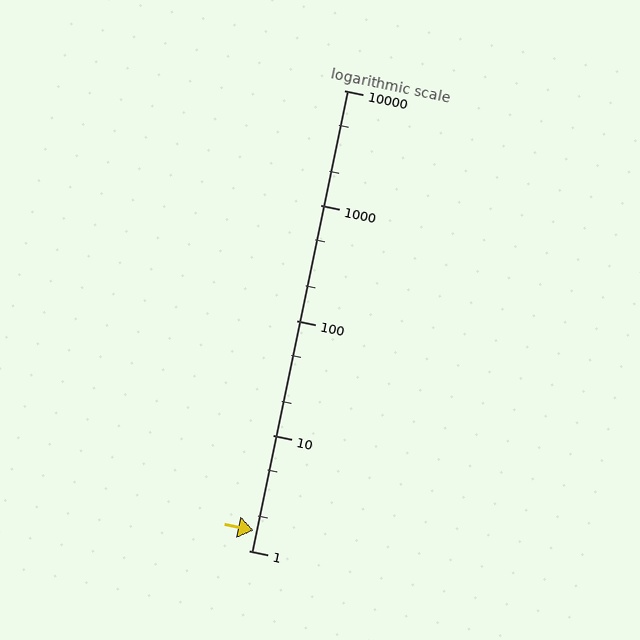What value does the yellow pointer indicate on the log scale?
The pointer indicates approximately 1.5.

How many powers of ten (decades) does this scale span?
The scale spans 4 decades, from 1 to 10000.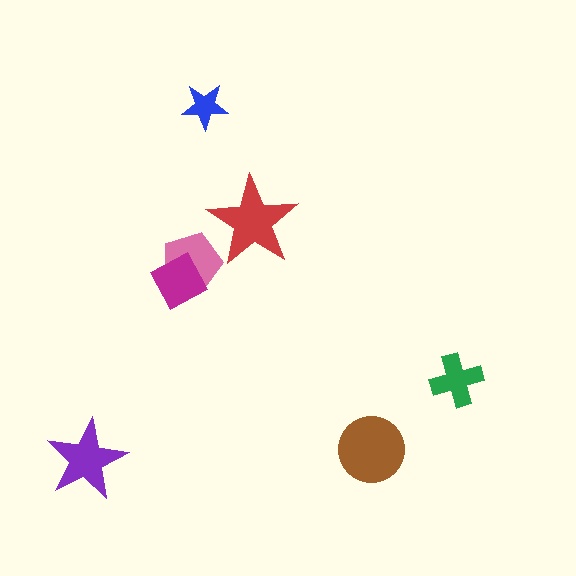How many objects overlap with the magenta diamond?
1 object overlaps with the magenta diamond.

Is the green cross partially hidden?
No, no other shape covers it.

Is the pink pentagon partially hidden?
Yes, it is partially covered by another shape.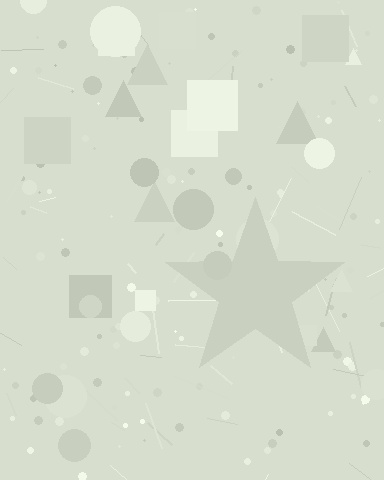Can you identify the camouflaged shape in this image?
The camouflaged shape is a star.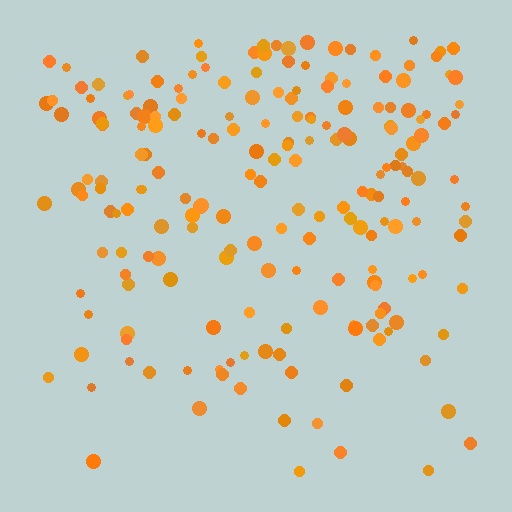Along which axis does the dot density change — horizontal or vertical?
Vertical.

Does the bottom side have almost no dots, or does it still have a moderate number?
Still a moderate number, just noticeably fewer than the top.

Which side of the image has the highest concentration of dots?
The top.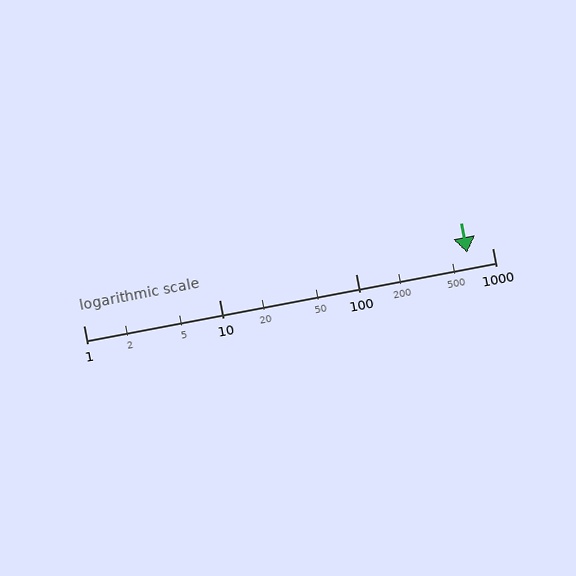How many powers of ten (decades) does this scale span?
The scale spans 3 decades, from 1 to 1000.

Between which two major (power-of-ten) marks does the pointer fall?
The pointer is between 100 and 1000.